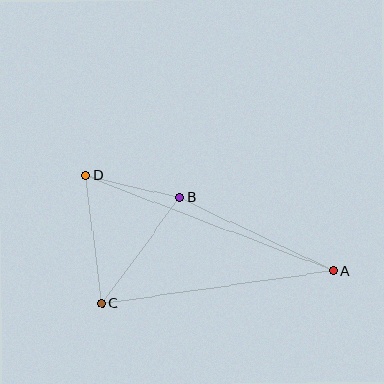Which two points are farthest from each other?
Points A and D are farthest from each other.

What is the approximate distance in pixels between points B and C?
The distance between B and C is approximately 132 pixels.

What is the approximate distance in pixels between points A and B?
The distance between A and B is approximately 170 pixels.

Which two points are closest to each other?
Points B and D are closest to each other.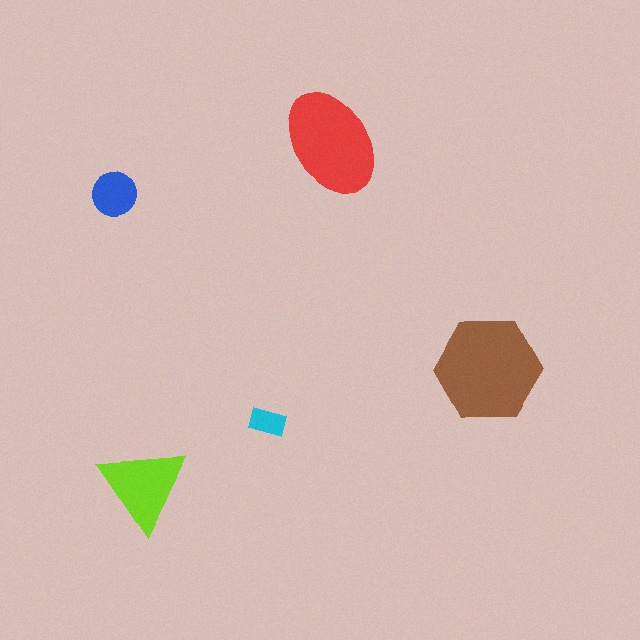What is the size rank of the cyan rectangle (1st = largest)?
5th.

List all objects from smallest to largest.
The cyan rectangle, the blue circle, the lime triangle, the red ellipse, the brown hexagon.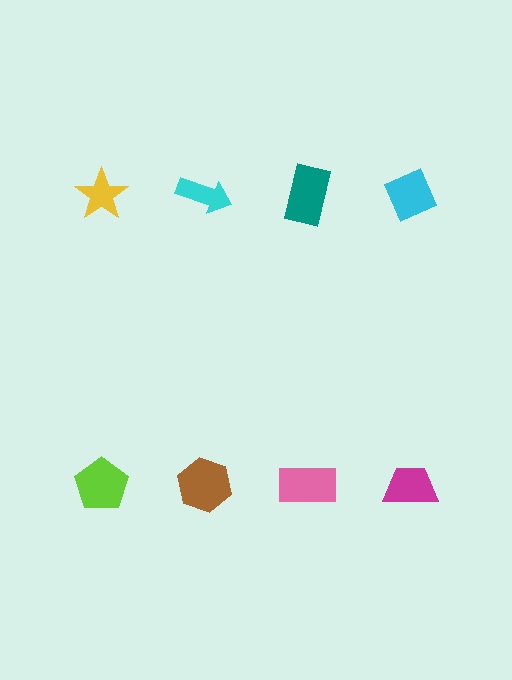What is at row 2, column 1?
A lime pentagon.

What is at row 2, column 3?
A pink rectangle.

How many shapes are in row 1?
4 shapes.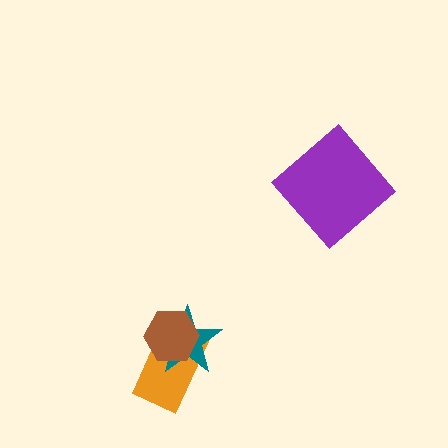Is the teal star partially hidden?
Yes, it is partially covered by another shape.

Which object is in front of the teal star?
The brown hexagon is in front of the teal star.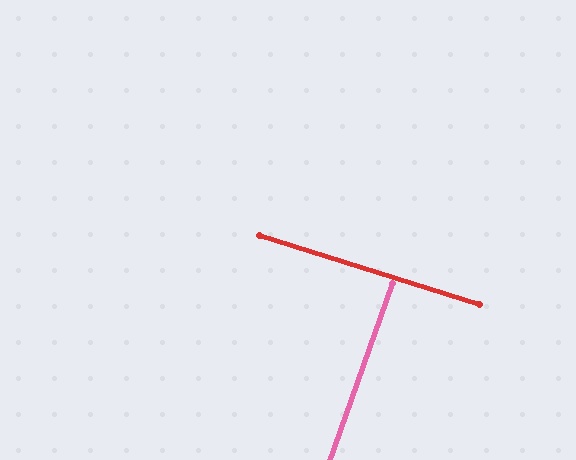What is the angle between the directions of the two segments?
Approximately 88 degrees.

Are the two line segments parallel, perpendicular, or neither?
Perpendicular — they meet at approximately 88°.